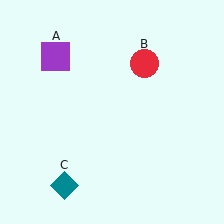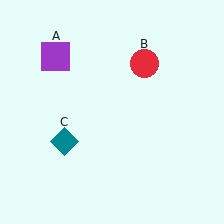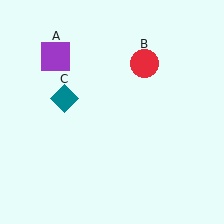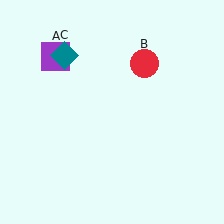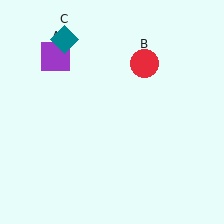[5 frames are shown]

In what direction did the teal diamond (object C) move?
The teal diamond (object C) moved up.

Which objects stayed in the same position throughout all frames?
Purple square (object A) and red circle (object B) remained stationary.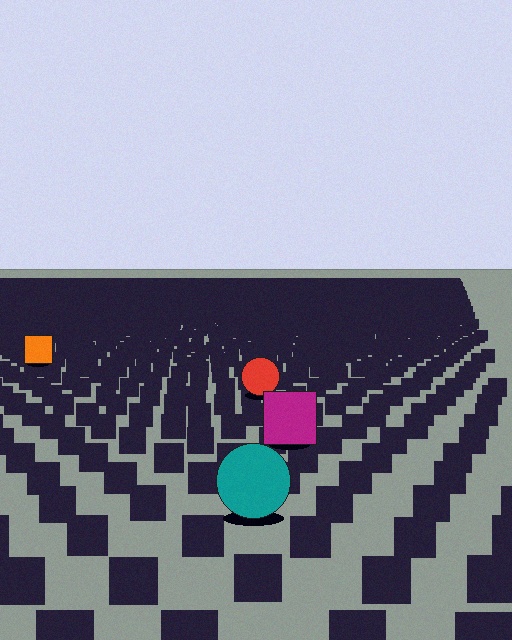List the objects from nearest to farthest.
From nearest to farthest: the teal circle, the magenta square, the red circle, the orange square.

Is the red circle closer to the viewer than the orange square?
Yes. The red circle is closer — you can tell from the texture gradient: the ground texture is coarser near it.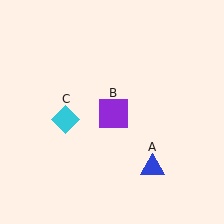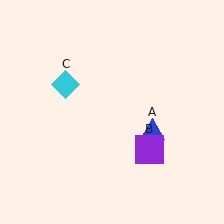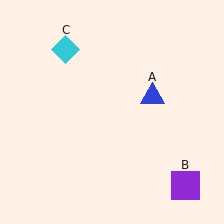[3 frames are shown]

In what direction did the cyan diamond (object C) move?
The cyan diamond (object C) moved up.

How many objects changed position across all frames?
3 objects changed position: blue triangle (object A), purple square (object B), cyan diamond (object C).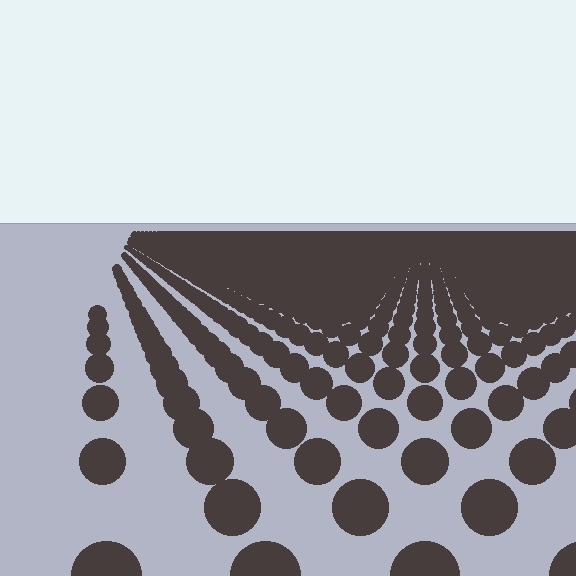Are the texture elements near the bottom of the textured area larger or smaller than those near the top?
Larger. Near the bottom, elements are closer to the viewer and appear at a bigger on-screen size.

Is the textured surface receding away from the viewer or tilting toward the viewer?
The surface is receding away from the viewer. Texture elements get smaller and denser toward the top.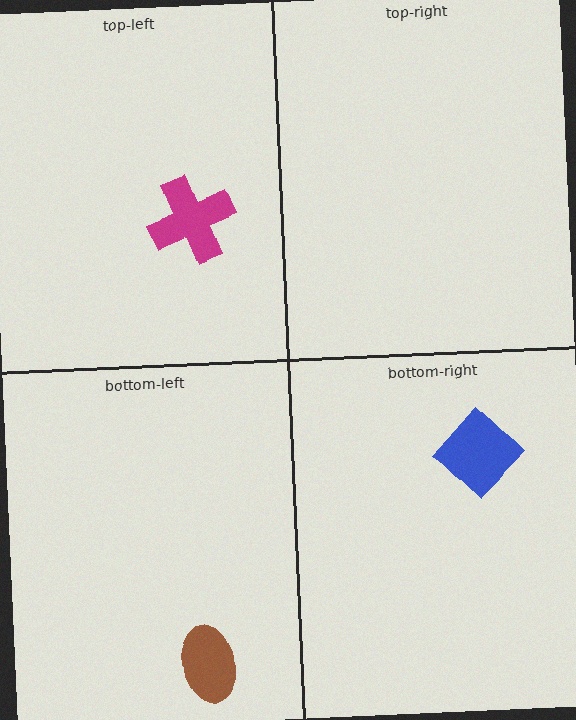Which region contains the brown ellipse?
The bottom-left region.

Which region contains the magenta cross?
The top-left region.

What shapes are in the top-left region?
The magenta cross.